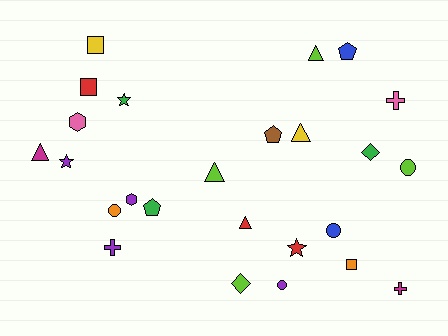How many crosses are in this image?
There are 3 crosses.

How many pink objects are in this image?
There are 2 pink objects.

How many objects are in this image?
There are 25 objects.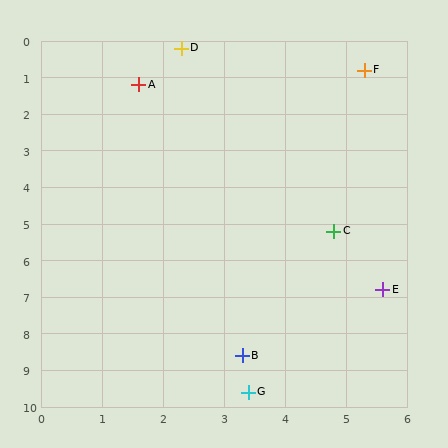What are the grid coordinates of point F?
Point F is at approximately (5.3, 0.8).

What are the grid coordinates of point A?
Point A is at approximately (1.6, 1.2).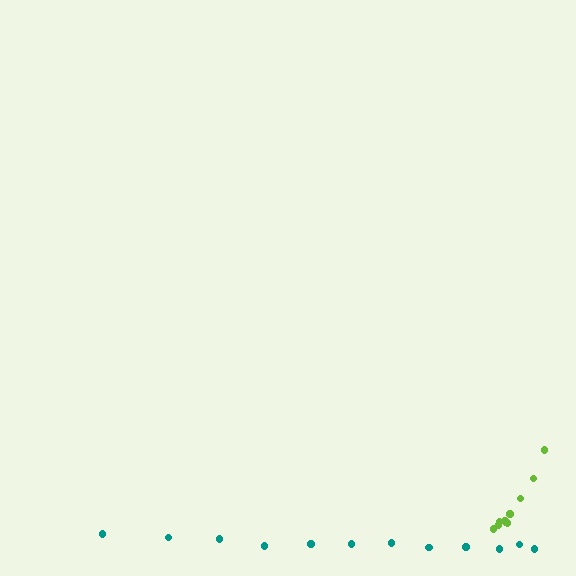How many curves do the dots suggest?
There are 2 distinct paths.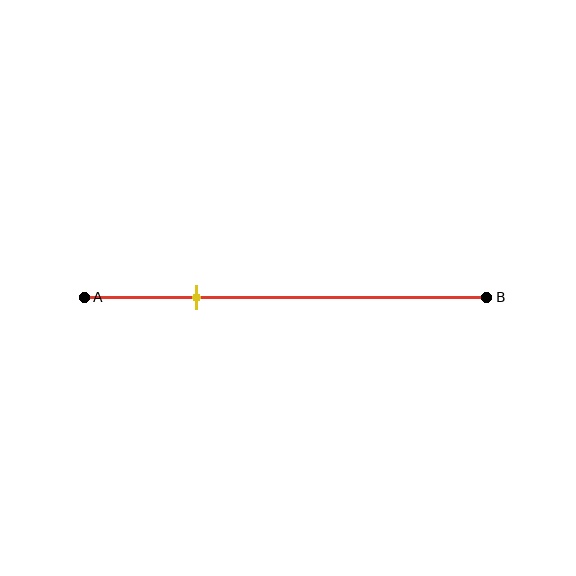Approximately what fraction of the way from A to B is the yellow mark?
The yellow mark is approximately 30% of the way from A to B.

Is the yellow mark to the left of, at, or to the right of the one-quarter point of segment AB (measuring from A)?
The yellow mark is approximately at the one-quarter point of segment AB.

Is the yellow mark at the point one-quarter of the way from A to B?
Yes, the mark is approximately at the one-quarter point.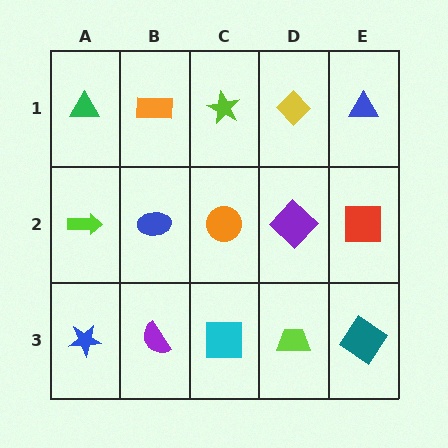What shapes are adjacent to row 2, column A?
A green triangle (row 1, column A), a blue star (row 3, column A), a blue ellipse (row 2, column B).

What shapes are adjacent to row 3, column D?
A purple diamond (row 2, column D), a cyan square (row 3, column C), a teal diamond (row 3, column E).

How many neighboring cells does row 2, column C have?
4.